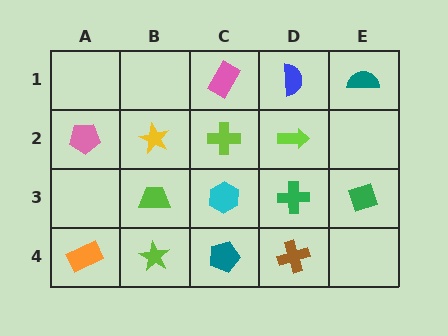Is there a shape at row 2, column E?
No, that cell is empty.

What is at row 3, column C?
A cyan hexagon.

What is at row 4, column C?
A teal pentagon.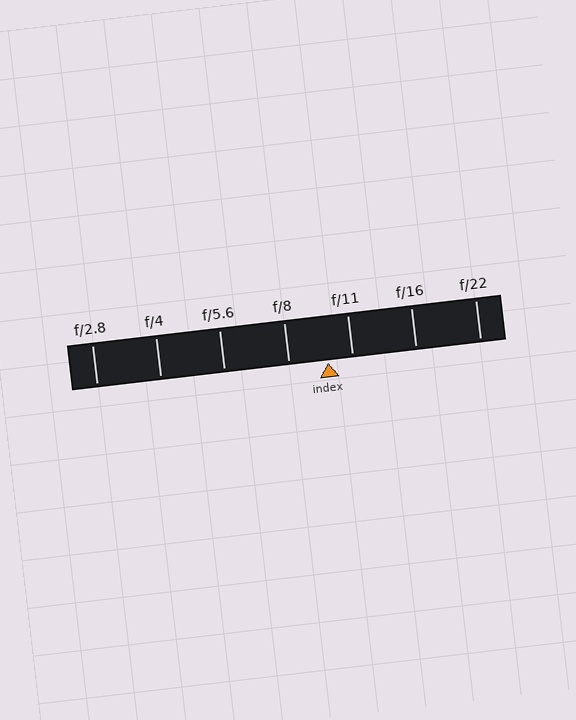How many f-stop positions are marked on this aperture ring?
There are 7 f-stop positions marked.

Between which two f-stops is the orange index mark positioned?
The index mark is between f/8 and f/11.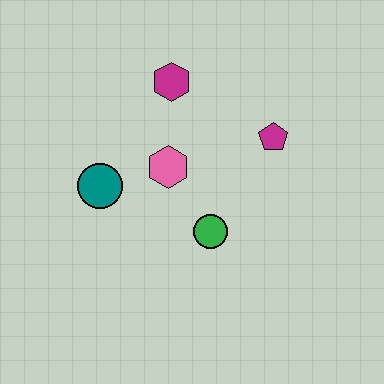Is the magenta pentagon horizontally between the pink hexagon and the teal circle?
No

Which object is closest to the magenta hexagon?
The pink hexagon is closest to the magenta hexagon.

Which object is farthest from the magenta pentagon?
The teal circle is farthest from the magenta pentagon.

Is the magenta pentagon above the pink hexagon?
Yes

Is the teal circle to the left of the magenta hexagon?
Yes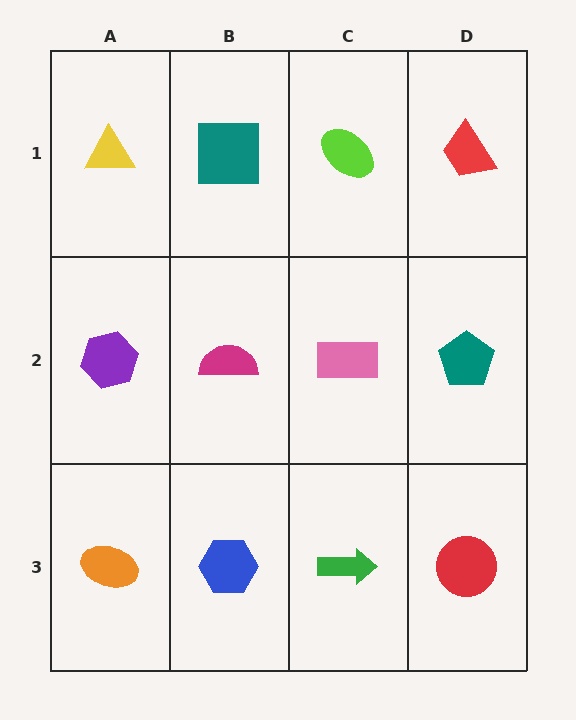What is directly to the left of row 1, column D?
A lime ellipse.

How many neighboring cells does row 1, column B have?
3.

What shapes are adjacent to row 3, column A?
A purple hexagon (row 2, column A), a blue hexagon (row 3, column B).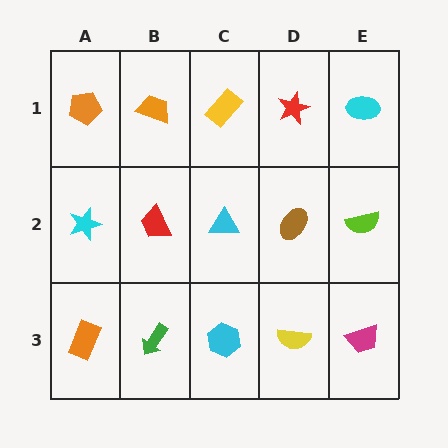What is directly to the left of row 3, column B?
An orange rectangle.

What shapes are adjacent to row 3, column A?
A cyan star (row 2, column A), a green arrow (row 3, column B).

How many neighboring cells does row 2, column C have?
4.